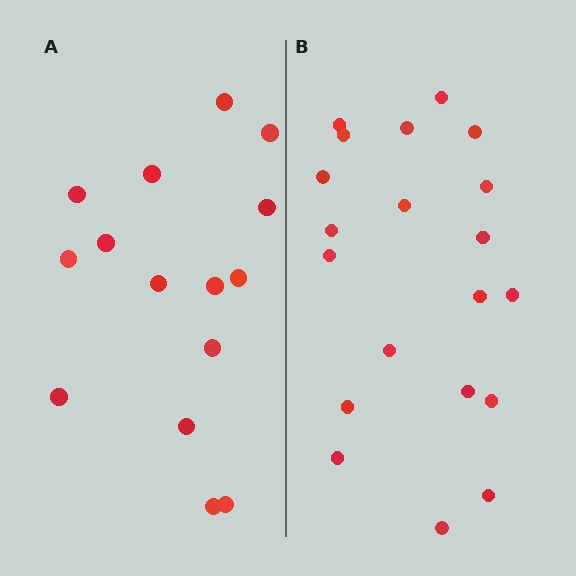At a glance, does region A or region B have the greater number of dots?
Region B (the right region) has more dots.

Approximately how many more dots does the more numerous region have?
Region B has about 5 more dots than region A.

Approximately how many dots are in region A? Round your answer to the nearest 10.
About 20 dots. (The exact count is 15, which rounds to 20.)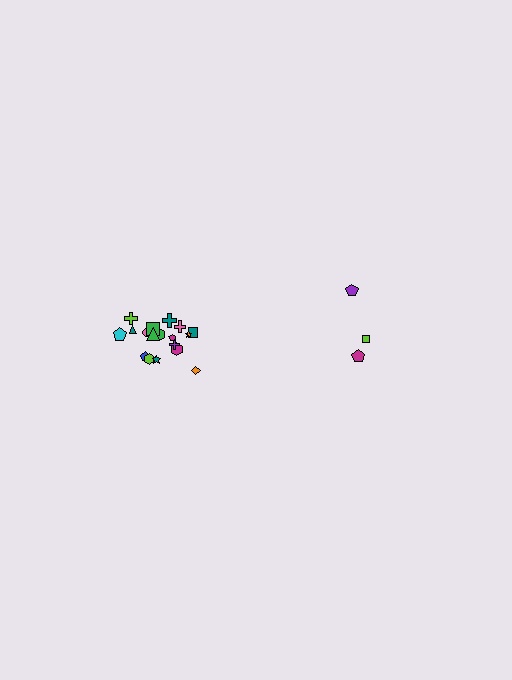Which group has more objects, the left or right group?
The left group.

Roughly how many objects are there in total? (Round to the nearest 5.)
Roughly 20 objects in total.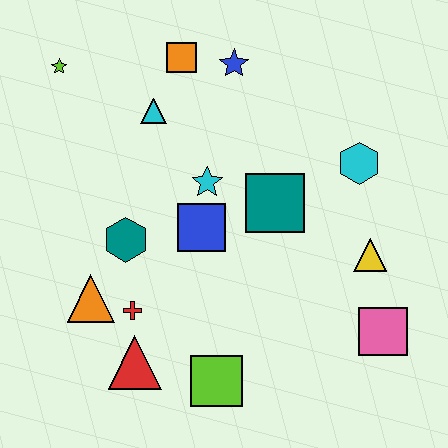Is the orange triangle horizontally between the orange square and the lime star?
Yes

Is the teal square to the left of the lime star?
No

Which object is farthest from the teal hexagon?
The pink square is farthest from the teal hexagon.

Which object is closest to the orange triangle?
The red cross is closest to the orange triangle.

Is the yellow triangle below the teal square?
Yes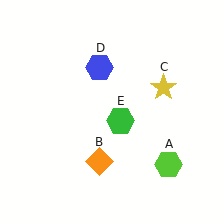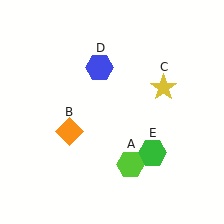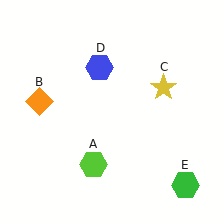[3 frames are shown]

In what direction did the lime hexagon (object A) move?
The lime hexagon (object A) moved left.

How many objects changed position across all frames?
3 objects changed position: lime hexagon (object A), orange diamond (object B), green hexagon (object E).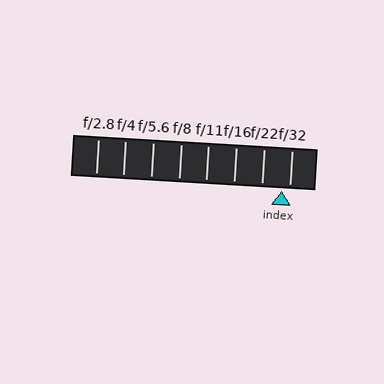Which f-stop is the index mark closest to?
The index mark is closest to f/32.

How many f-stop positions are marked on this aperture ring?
There are 8 f-stop positions marked.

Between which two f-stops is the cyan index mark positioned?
The index mark is between f/22 and f/32.